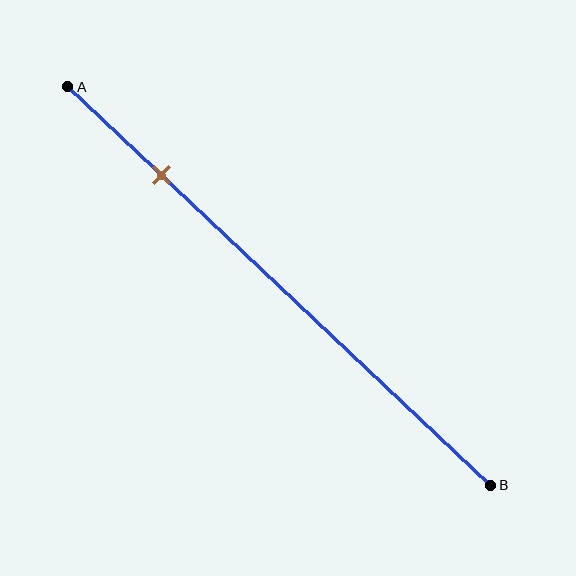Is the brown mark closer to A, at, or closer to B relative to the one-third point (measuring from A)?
The brown mark is closer to point A than the one-third point of segment AB.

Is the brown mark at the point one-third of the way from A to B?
No, the mark is at about 20% from A, not at the 33% one-third point.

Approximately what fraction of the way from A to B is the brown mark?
The brown mark is approximately 20% of the way from A to B.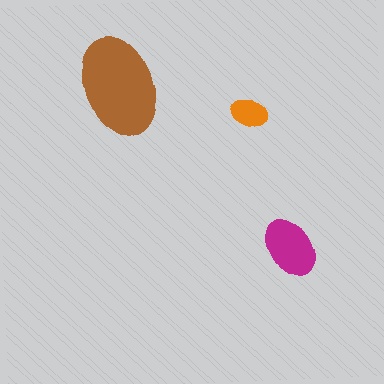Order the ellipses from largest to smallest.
the brown one, the magenta one, the orange one.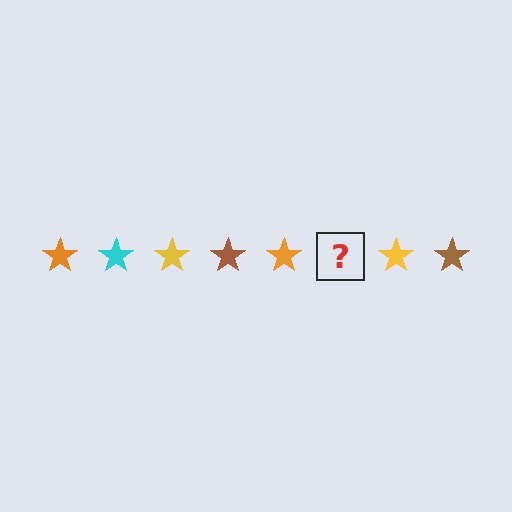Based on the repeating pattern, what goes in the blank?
The blank should be a cyan star.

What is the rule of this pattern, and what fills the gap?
The rule is that the pattern cycles through orange, cyan, yellow, brown stars. The gap should be filled with a cyan star.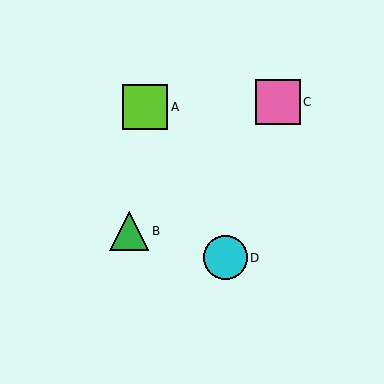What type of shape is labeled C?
Shape C is a pink square.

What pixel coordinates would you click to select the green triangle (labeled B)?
Click at (129, 231) to select the green triangle B.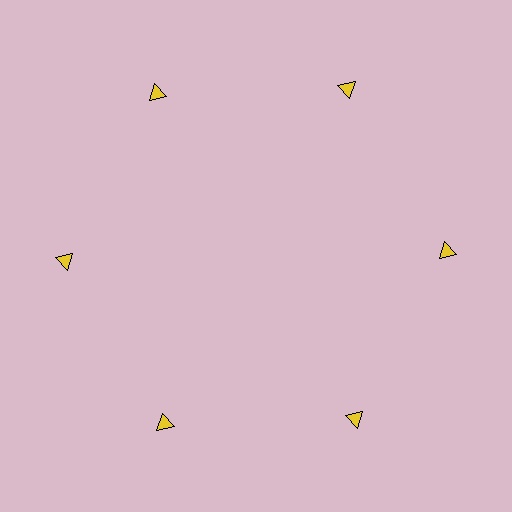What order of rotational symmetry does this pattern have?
This pattern has 6-fold rotational symmetry.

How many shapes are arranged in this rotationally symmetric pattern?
There are 6 shapes, arranged in 6 groups of 1.